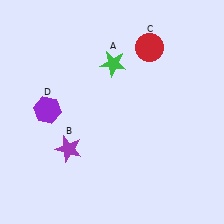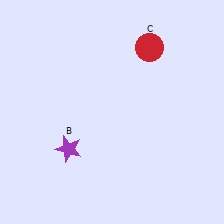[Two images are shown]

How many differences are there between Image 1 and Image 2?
There are 2 differences between the two images.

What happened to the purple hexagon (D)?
The purple hexagon (D) was removed in Image 2. It was in the top-left area of Image 1.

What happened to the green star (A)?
The green star (A) was removed in Image 2. It was in the top-right area of Image 1.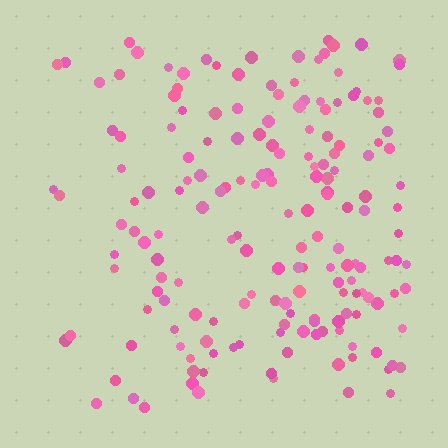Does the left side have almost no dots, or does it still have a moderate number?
Still a moderate number, just noticeably fewer than the right.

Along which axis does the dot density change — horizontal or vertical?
Horizontal.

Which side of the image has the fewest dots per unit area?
The left.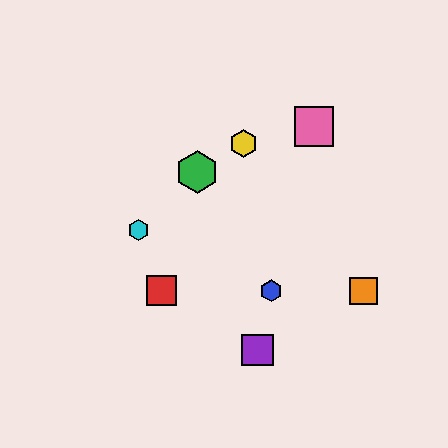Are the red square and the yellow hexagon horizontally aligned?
No, the red square is at y≈291 and the yellow hexagon is at y≈144.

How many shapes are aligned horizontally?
3 shapes (the red square, the blue hexagon, the orange square) are aligned horizontally.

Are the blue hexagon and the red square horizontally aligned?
Yes, both are at y≈291.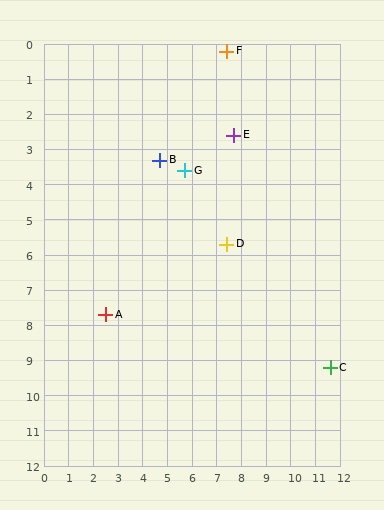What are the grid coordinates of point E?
Point E is at approximately (7.7, 2.6).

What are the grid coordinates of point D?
Point D is at approximately (7.4, 5.7).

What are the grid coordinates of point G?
Point G is at approximately (5.7, 3.6).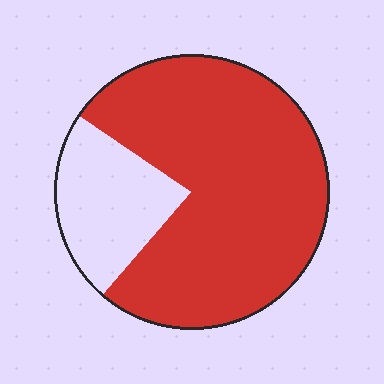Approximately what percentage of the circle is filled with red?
Approximately 75%.